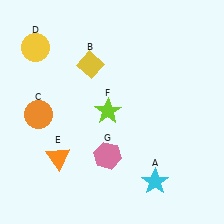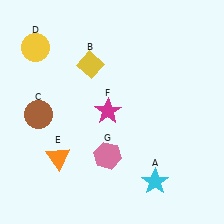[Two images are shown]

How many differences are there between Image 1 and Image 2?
There are 2 differences between the two images.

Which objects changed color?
C changed from orange to brown. F changed from lime to magenta.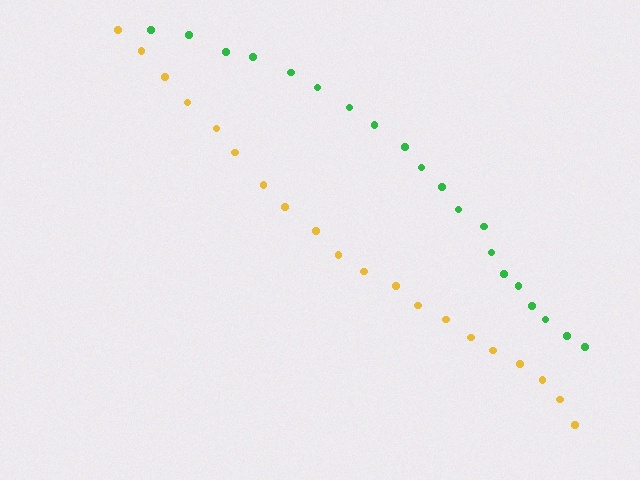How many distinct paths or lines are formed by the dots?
There are 2 distinct paths.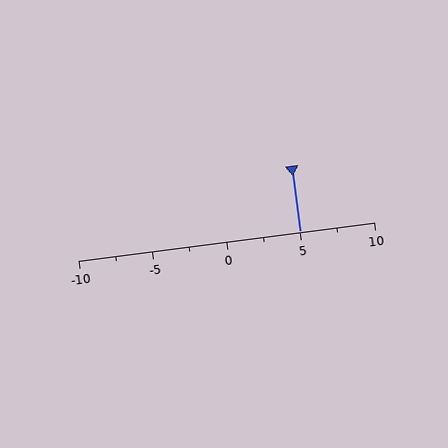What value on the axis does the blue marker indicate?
The marker indicates approximately 5.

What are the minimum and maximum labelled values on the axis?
The axis runs from -10 to 10.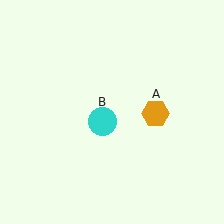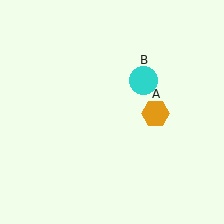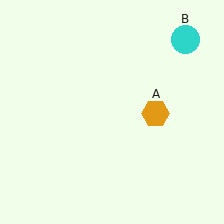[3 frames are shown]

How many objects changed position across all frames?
1 object changed position: cyan circle (object B).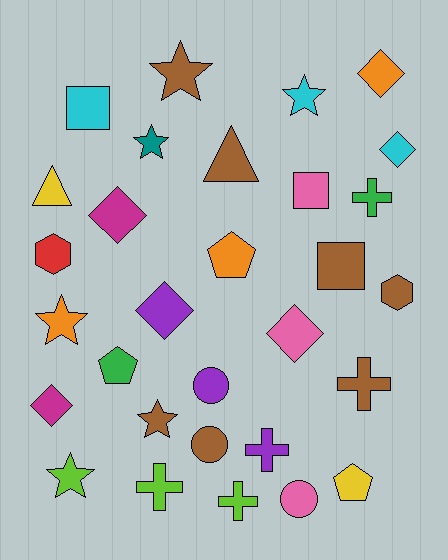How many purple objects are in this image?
There are 3 purple objects.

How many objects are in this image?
There are 30 objects.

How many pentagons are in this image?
There are 3 pentagons.